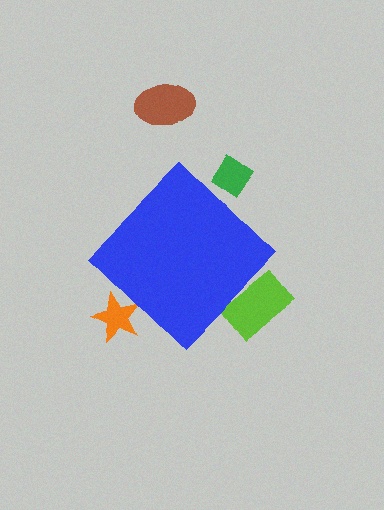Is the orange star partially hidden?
Yes, the orange star is partially hidden behind the blue diamond.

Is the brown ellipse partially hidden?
No, the brown ellipse is fully visible.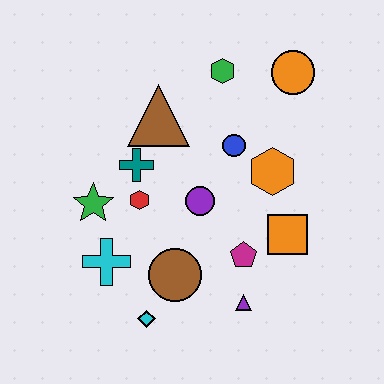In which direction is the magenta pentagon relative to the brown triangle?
The magenta pentagon is below the brown triangle.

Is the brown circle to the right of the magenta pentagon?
No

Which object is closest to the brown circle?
The cyan diamond is closest to the brown circle.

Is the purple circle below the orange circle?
Yes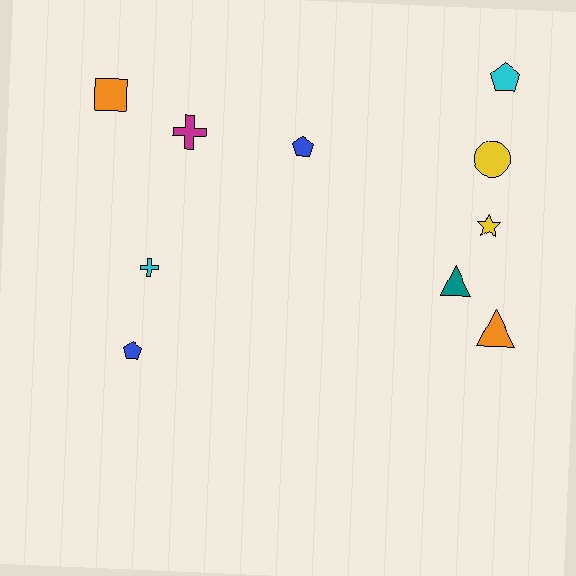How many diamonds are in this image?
There are no diamonds.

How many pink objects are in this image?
There are no pink objects.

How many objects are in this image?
There are 10 objects.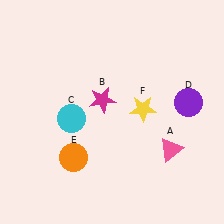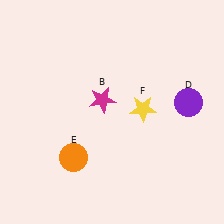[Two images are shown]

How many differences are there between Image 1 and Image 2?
There are 2 differences between the two images.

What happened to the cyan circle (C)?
The cyan circle (C) was removed in Image 2. It was in the bottom-left area of Image 1.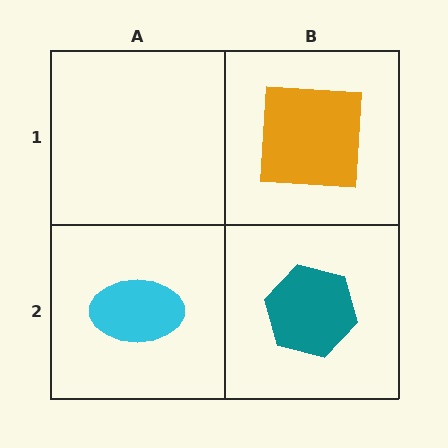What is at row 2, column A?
A cyan ellipse.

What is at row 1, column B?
An orange square.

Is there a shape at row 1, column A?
No, that cell is empty.